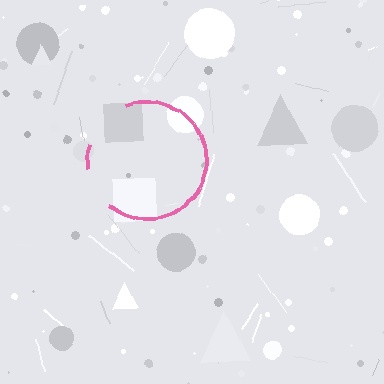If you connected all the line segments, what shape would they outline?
They would outline a circle.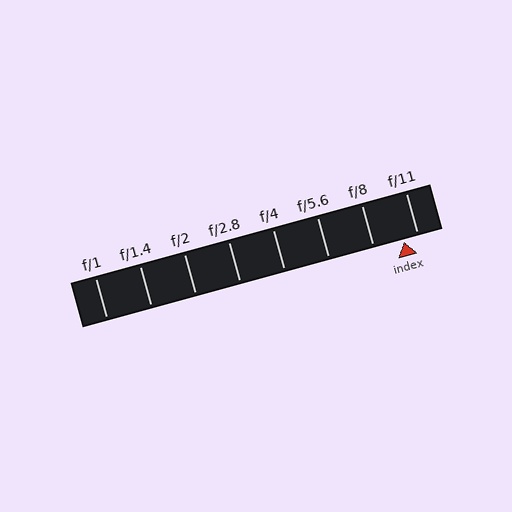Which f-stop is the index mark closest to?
The index mark is closest to f/11.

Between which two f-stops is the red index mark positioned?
The index mark is between f/8 and f/11.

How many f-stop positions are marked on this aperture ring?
There are 8 f-stop positions marked.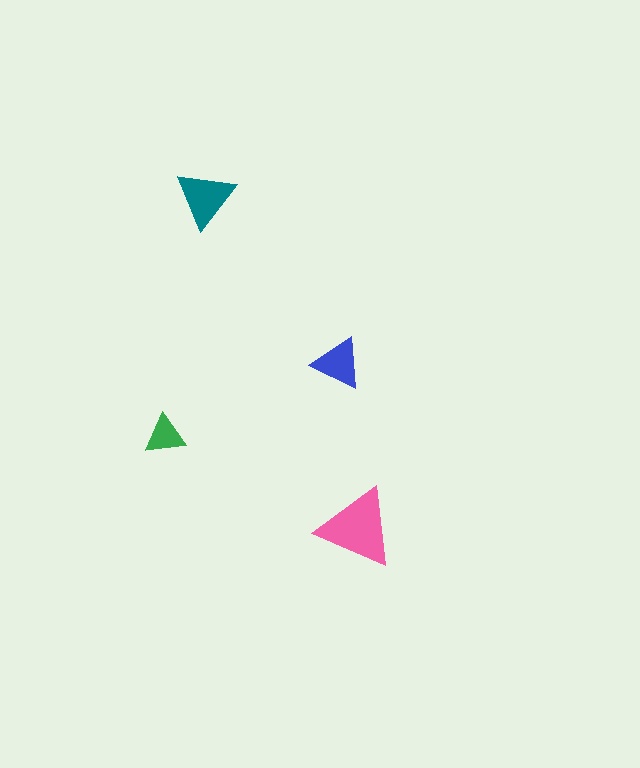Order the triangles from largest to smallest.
the pink one, the teal one, the blue one, the green one.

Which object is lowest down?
The pink triangle is bottommost.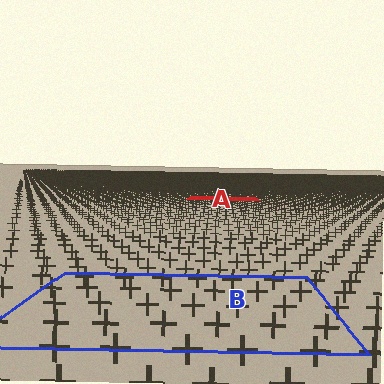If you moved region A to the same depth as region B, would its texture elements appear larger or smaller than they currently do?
They would appear larger. At a closer depth, the same texture elements are projected at a bigger on-screen size.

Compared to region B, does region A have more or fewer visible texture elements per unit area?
Region A has more texture elements per unit area — they are packed more densely because it is farther away.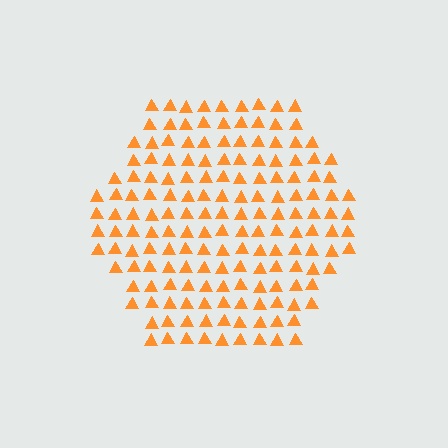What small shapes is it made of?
It is made of small triangles.